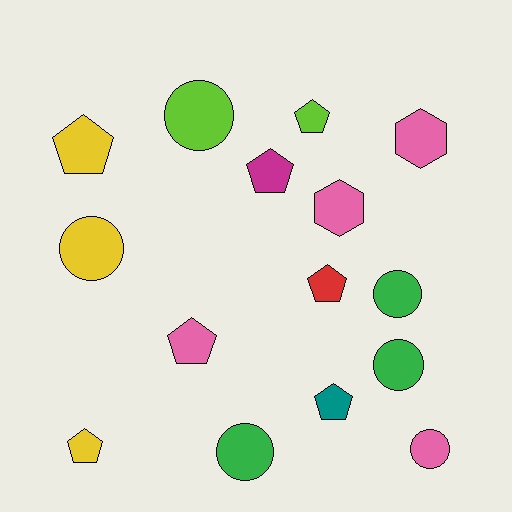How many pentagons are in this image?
There are 7 pentagons.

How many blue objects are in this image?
There are no blue objects.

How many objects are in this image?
There are 15 objects.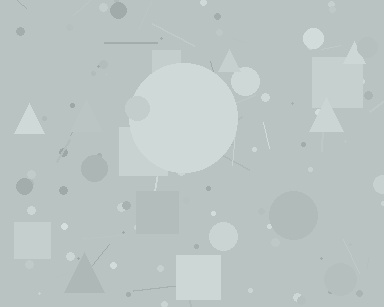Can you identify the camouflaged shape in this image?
The camouflaged shape is a circle.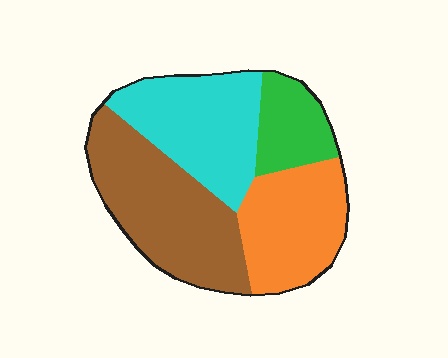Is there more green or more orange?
Orange.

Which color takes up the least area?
Green, at roughly 15%.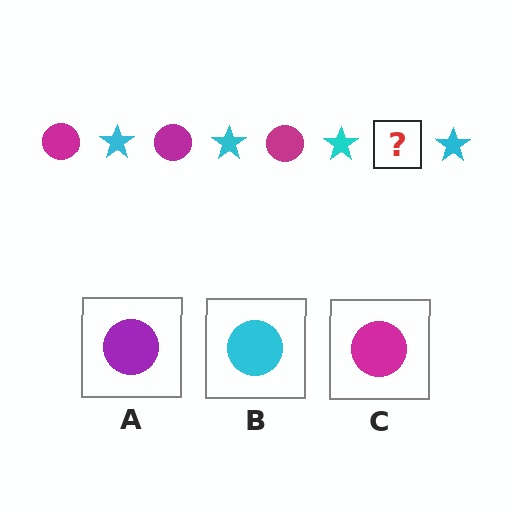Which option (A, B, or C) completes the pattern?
C.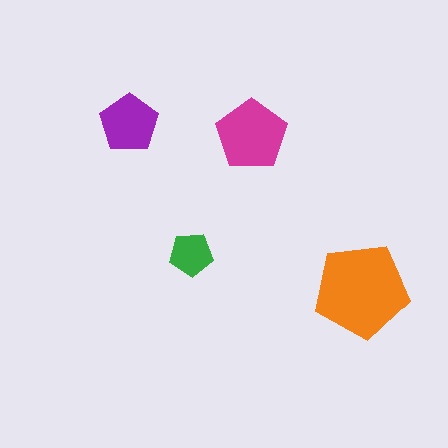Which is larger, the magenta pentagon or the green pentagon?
The magenta one.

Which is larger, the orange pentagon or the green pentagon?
The orange one.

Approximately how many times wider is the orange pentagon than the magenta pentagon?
About 1.5 times wider.